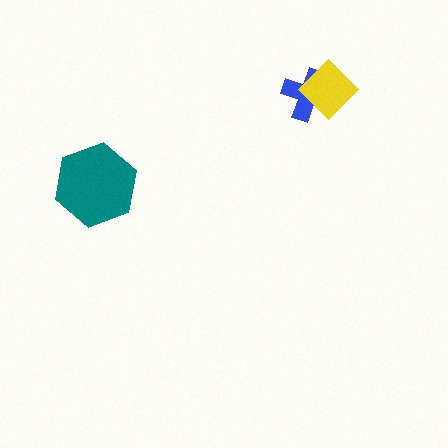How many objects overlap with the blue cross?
1 object overlaps with the blue cross.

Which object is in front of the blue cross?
The yellow diamond is in front of the blue cross.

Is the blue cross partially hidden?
Yes, it is partially covered by another shape.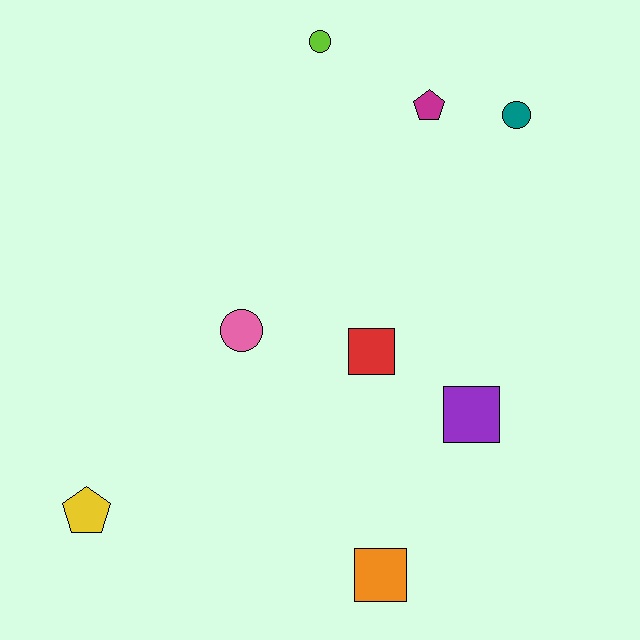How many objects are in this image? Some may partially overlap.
There are 8 objects.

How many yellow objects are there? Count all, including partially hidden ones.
There is 1 yellow object.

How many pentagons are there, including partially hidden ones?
There are 2 pentagons.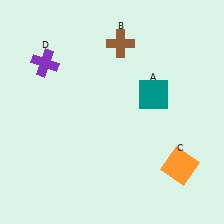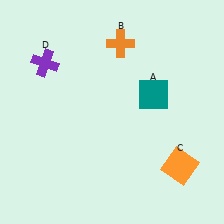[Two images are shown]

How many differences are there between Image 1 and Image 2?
There is 1 difference between the two images.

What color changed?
The cross (B) changed from brown in Image 1 to orange in Image 2.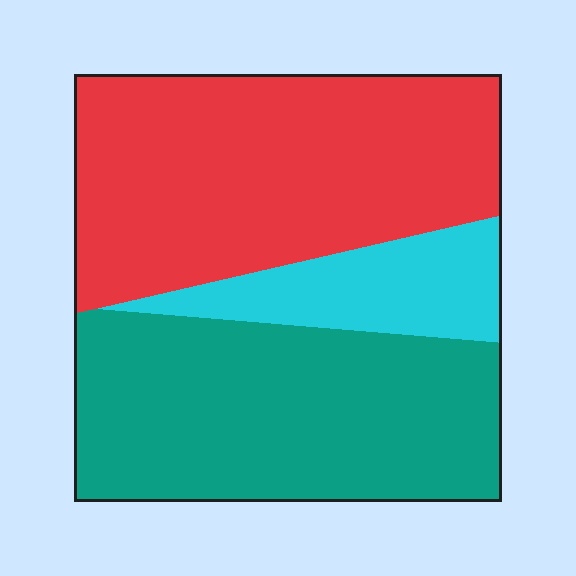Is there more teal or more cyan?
Teal.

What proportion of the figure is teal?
Teal takes up between a quarter and a half of the figure.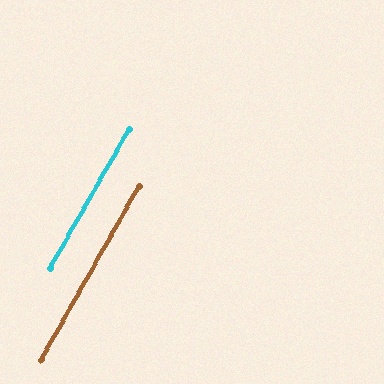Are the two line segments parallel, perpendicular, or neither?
Parallel — their directions differ by only 0.2°.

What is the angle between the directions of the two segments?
Approximately 0 degrees.